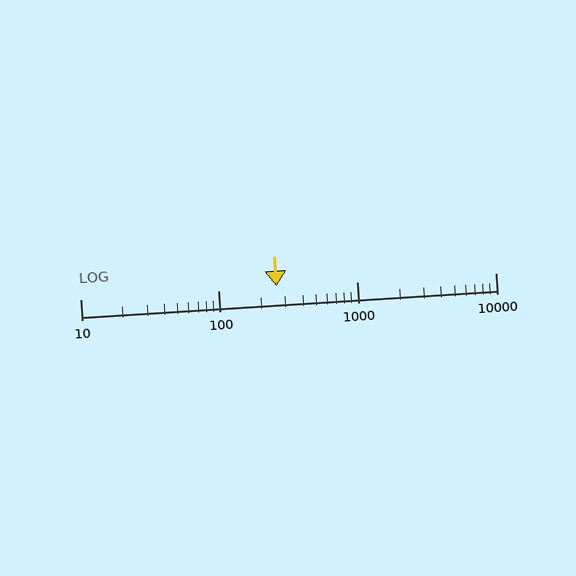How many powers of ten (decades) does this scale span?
The scale spans 3 decades, from 10 to 10000.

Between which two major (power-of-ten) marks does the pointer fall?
The pointer is between 100 and 1000.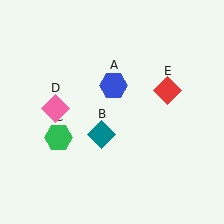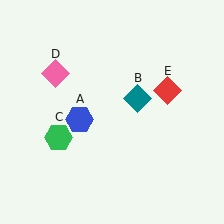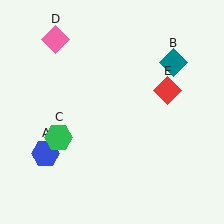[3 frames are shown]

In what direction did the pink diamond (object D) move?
The pink diamond (object D) moved up.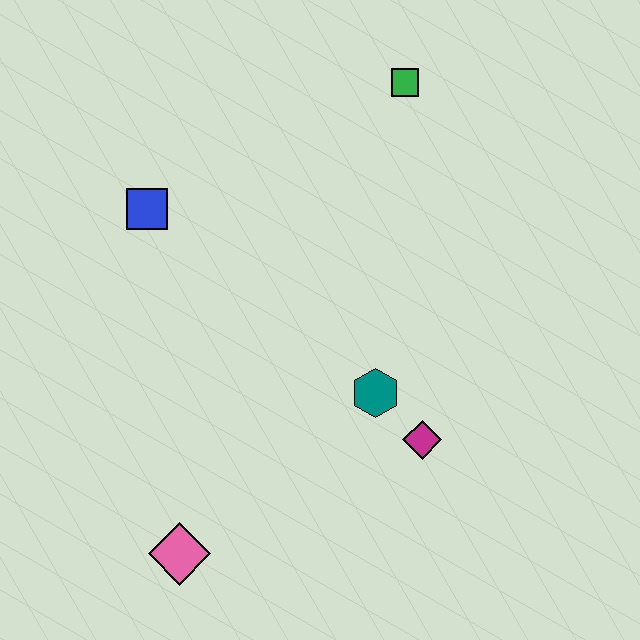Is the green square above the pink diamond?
Yes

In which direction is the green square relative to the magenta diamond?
The green square is above the magenta diamond.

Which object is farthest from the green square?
The pink diamond is farthest from the green square.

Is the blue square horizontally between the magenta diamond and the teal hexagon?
No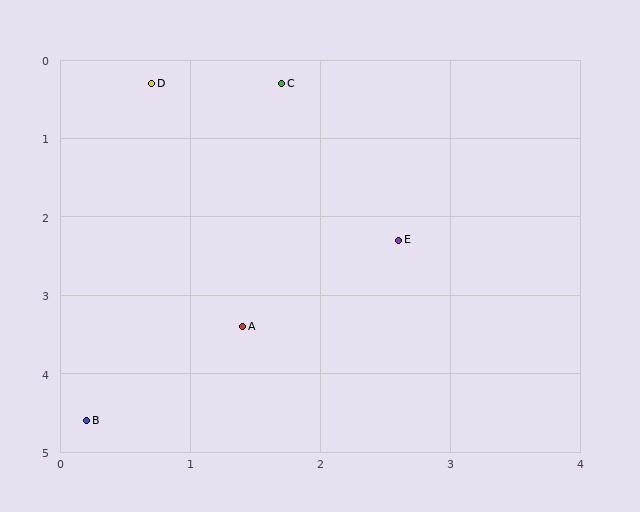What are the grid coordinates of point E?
Point E is at approximately (2.6, 2.3).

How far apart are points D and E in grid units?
Points D and E are about 2.8 grid units apart.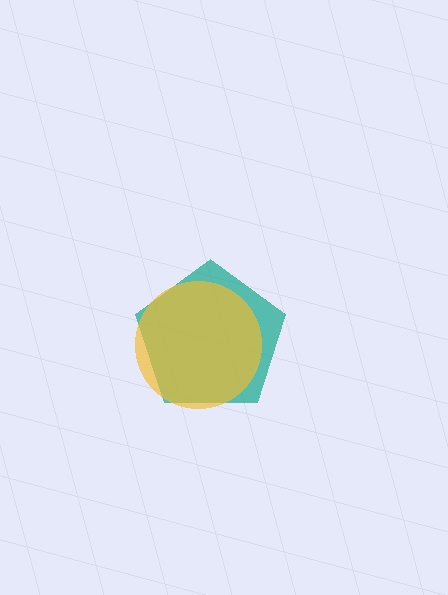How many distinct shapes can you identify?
There are 2 distinct shapes: a teal pentagon, a yellow circle.